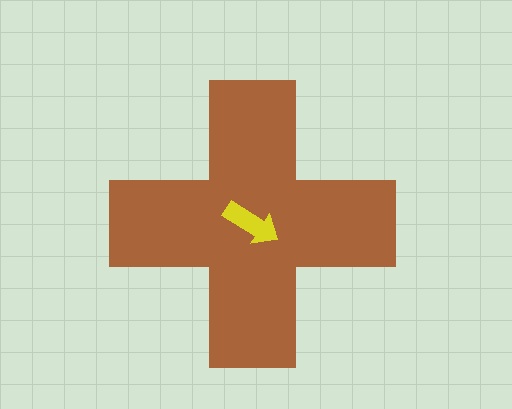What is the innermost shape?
The yellow arrow.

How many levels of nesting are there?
2.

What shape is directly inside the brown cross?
The yellow arrow.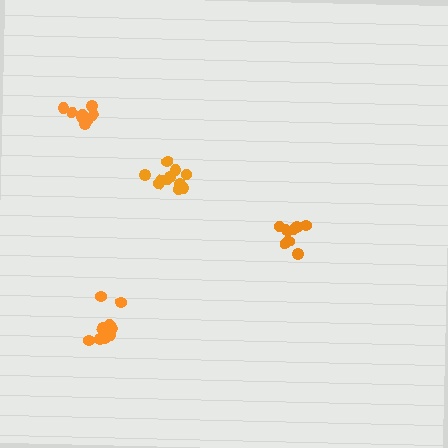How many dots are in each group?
Group 1: 12 dots, Group 2: 12 dots, Group 3: 8 dots, Group 4: 8 dots (40 total).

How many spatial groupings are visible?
There are 4 spatial groupings.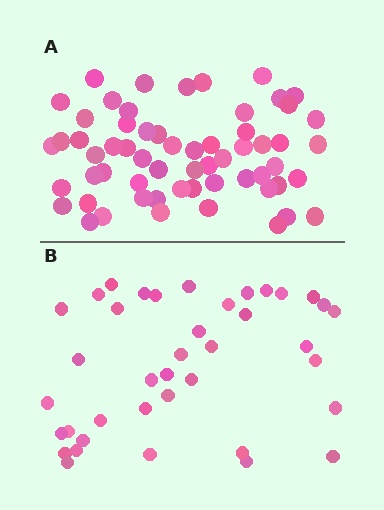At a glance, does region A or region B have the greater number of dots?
Region A (the top region) has more dots.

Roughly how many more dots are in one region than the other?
Region A has approximately 20 more dots than region B.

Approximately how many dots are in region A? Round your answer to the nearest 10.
About 60 dots.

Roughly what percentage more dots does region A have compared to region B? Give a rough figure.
About 55% more.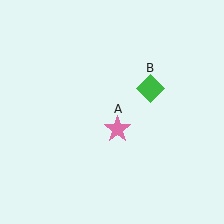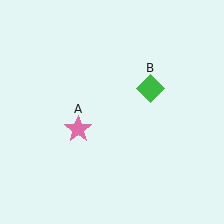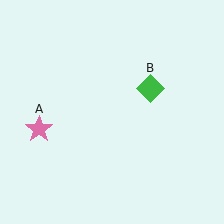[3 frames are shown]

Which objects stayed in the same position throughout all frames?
Green diamond (object B) remained stationary.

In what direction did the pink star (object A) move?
The pink star (object A) moved left.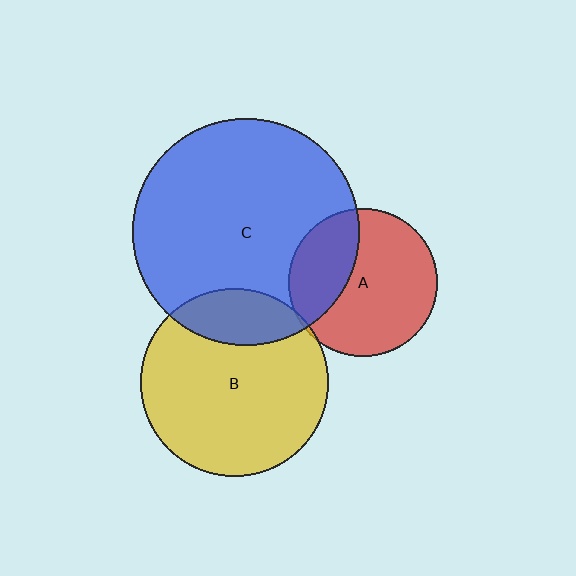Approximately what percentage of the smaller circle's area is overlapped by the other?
Approximately 30%.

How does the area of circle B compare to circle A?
Approximately 1.6 times.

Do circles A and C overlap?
Yes.